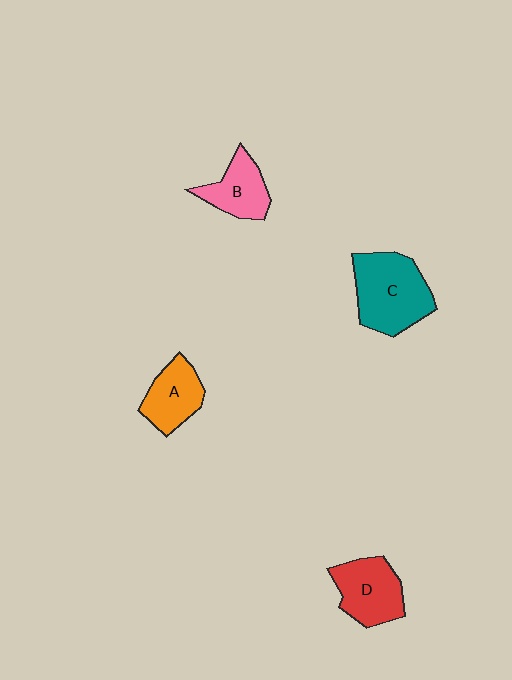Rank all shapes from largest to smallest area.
From largest to smallest: C (teal), D (red), A (orange), B (pink).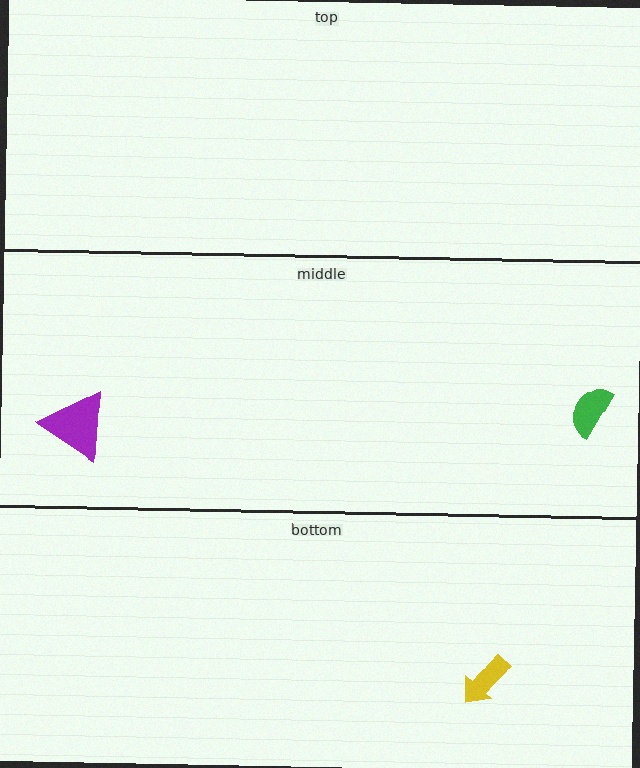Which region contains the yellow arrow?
The bottom region.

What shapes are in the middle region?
The green semicircle, the purple triangle.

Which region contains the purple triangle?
The middle region.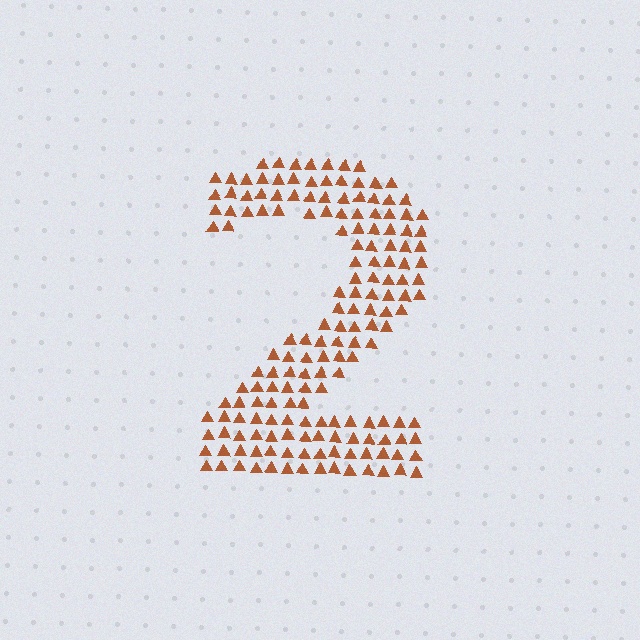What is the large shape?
The large shape is the digit 2.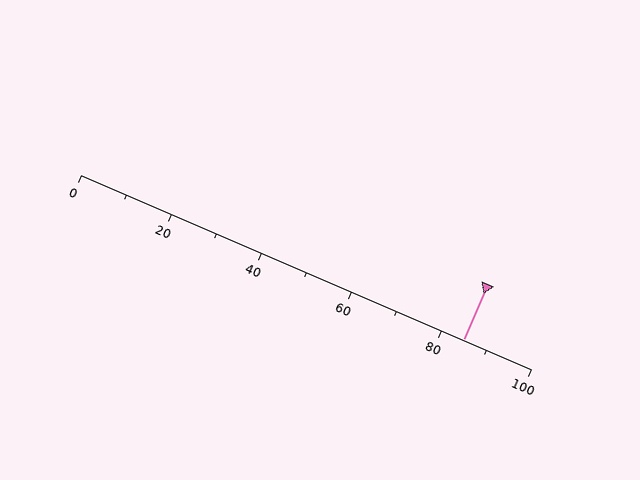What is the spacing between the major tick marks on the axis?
The major ticks are spaced 20 apart.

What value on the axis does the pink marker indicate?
The marker indicates approximately 85.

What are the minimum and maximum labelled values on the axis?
The axis runs from 0 to 100.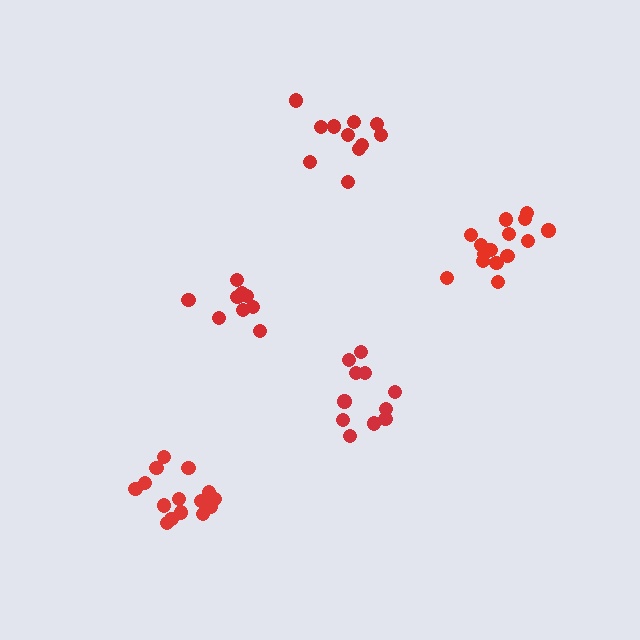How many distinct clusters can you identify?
There are 5 distinct clusters.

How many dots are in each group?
Group 1: 11 dots, Group 2: 15 dots, Group 3: 9 dots, Group 4: 15 dots, Group 5: 11 dots (61 total).